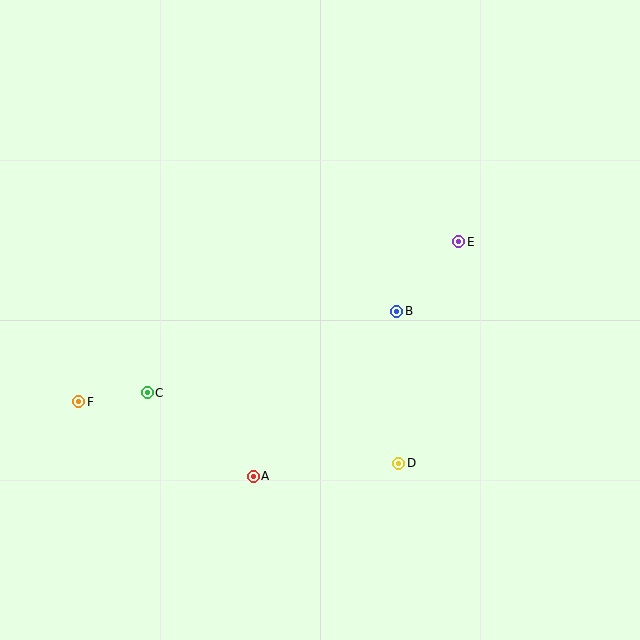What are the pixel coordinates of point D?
Point D is at (399, 463).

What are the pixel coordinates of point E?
Point E is at (459, 242).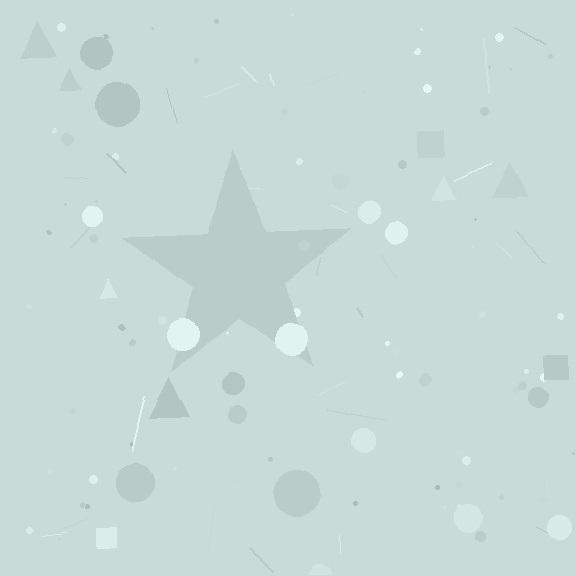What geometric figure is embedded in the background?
A star is embedded in the background.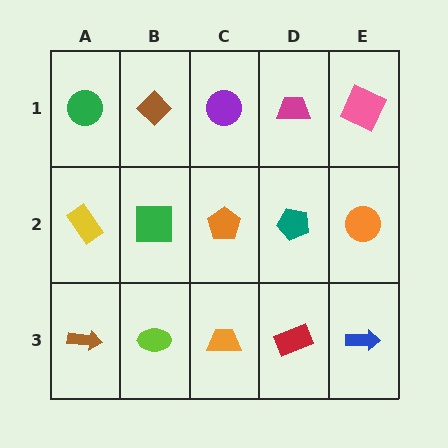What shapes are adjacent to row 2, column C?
A purple circle (row 1, column C), an orange trapezoid (row 3, column C), a green square (row 2, column B), a teal pentagon (row 2, column D).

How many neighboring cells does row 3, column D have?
3.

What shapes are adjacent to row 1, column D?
A teal pentagon (row 2, column D), a purple circle (row 1, column C), a pink square (row 1, column E).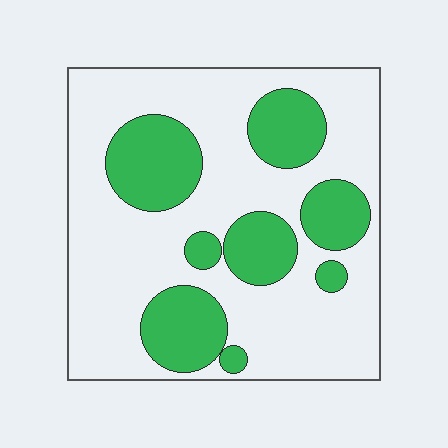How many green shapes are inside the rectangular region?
8.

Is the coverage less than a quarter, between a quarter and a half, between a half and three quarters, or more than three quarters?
Between a quarter and a half.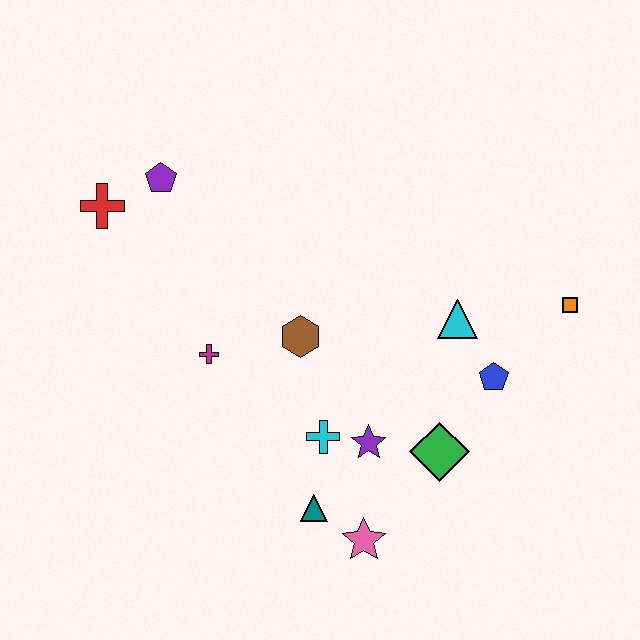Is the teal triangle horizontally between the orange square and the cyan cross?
No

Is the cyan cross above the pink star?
Yes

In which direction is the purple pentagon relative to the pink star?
The purple pentagon is above the pink star.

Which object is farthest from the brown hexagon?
The orange square is farthest from the brown hexagon.